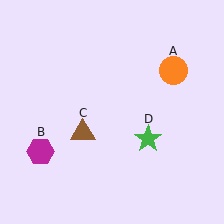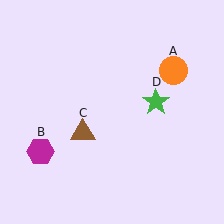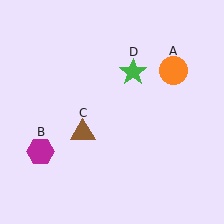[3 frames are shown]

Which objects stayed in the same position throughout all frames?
Orange circle (object A) and magenta hexagon (object B) and brown triangle (object C) remained stationary.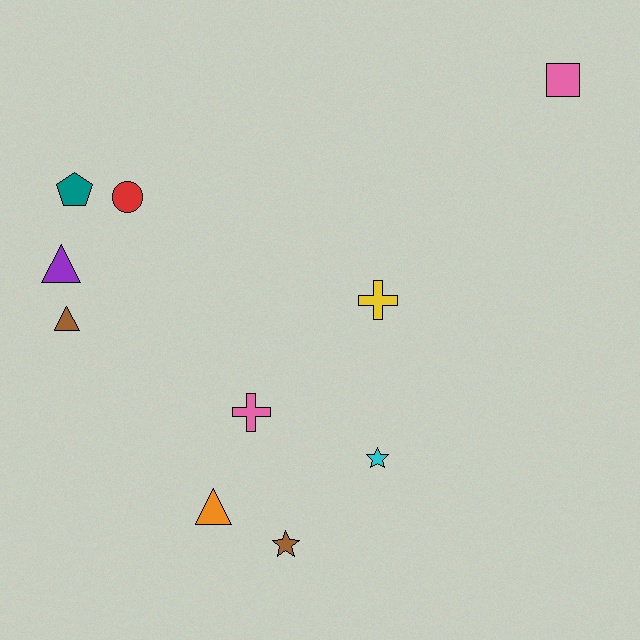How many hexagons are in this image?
There are no hexagons.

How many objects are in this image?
There are 10 objects.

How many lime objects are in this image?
There are no lime objects.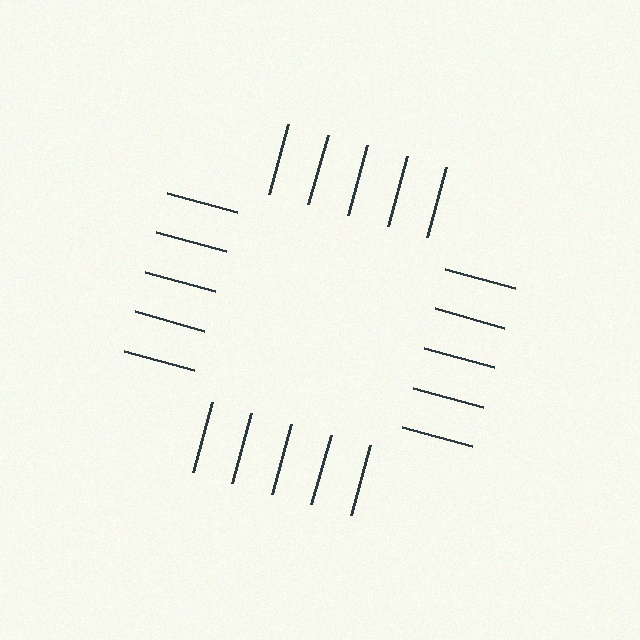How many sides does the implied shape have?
4 sides — the line-ends trace a square.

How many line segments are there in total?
20 — 5 along each of the 4 edges.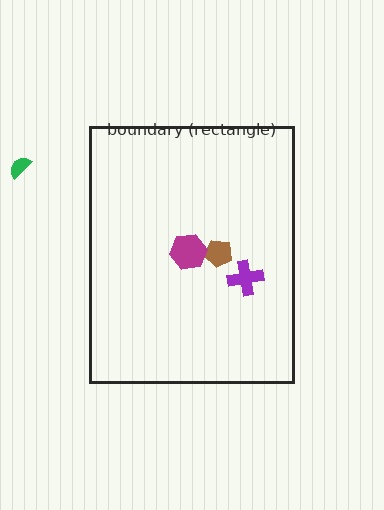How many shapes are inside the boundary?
3 inside, 1 outside.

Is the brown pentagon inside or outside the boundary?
Inside.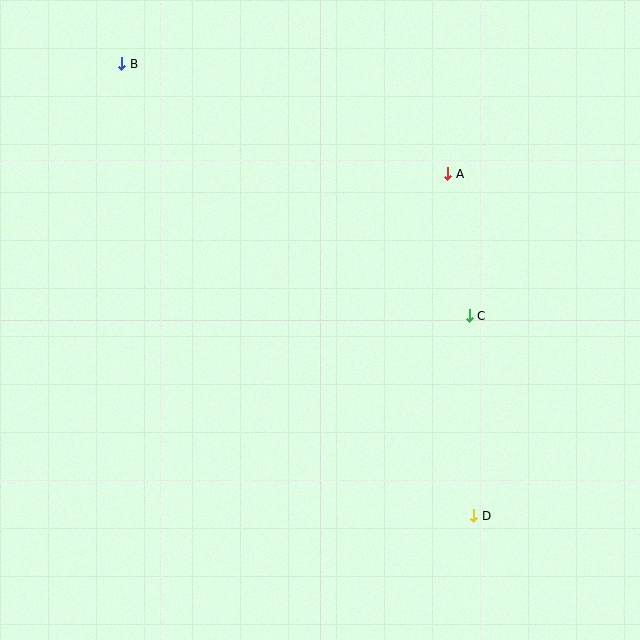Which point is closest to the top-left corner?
Point B is closest to the top-left corner.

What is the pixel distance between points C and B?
The distance between C and B is 429 pixels.